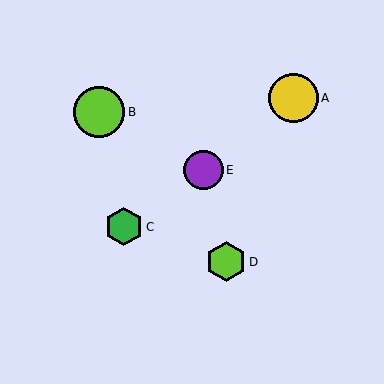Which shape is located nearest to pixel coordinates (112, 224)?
The green hexagon (labeled C) at (124, 227) is nearest to that location.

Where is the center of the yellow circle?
The center of the yellow circle is at (293, 98).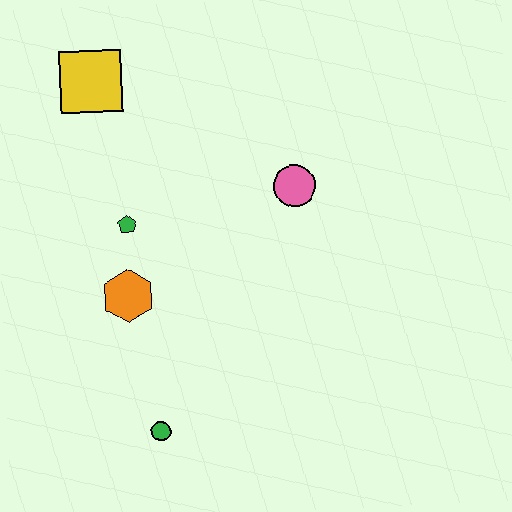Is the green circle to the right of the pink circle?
No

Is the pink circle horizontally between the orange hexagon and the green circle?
No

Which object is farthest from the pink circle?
The green circle is farthest from the pink circle.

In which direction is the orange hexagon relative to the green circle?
The orange hexagon is above the green circle.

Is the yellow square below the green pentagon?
No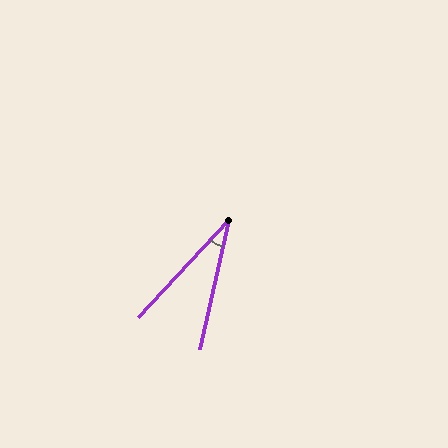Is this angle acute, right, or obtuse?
It is acute.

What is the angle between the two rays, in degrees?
Approximately 30 degrees.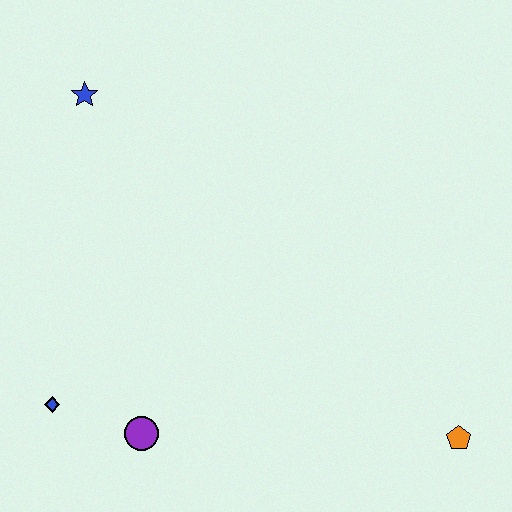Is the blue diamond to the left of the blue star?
Yes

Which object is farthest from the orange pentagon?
The blue star is farthest from the orange pentagon.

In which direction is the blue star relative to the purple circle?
The blue star is above the purple circle.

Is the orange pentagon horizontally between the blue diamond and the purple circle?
No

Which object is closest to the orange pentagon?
The purple circle is closest to the orange pentagon.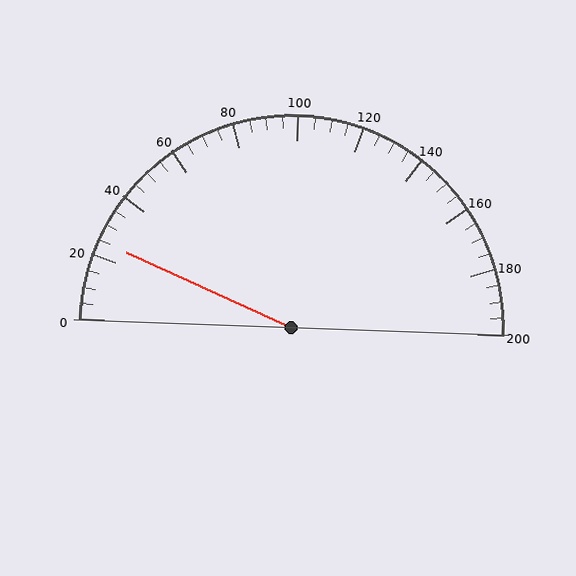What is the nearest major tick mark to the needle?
The nearest major tick mark is 20.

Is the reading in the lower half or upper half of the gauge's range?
The reading is in the lower half of the range (0 to 200).